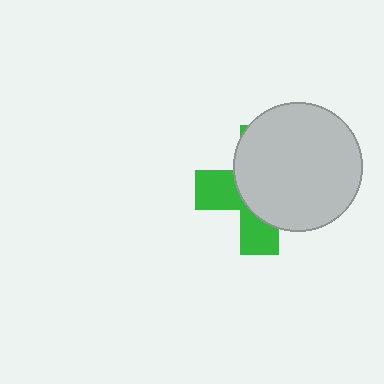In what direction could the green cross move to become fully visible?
The green cross could move left. That would shift it out from behind the light gray circle entirely.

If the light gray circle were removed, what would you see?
You would see the complete green cross.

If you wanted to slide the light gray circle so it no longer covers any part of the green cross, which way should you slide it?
Slide it right — that is the most direct way to separate the two shapes.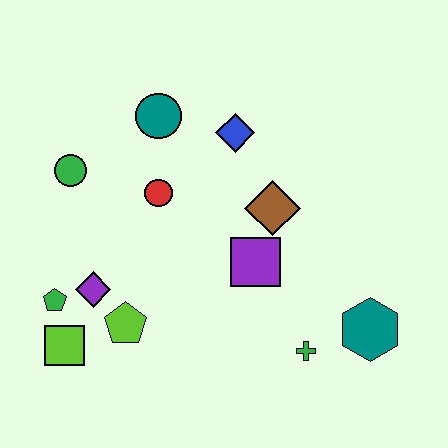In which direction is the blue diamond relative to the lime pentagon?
The blue diamond is above the lime pentagon.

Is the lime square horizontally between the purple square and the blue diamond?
No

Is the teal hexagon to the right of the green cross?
Yes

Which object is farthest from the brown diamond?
The lime square is farthest from the brown diamond.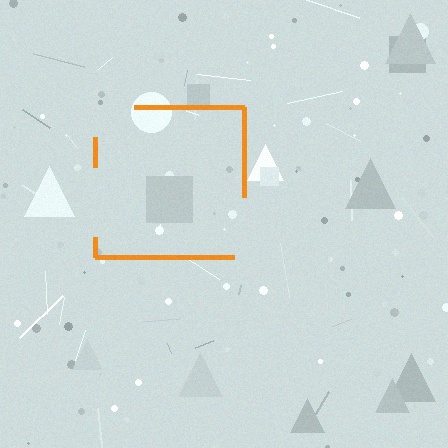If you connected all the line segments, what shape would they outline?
They would outline a square.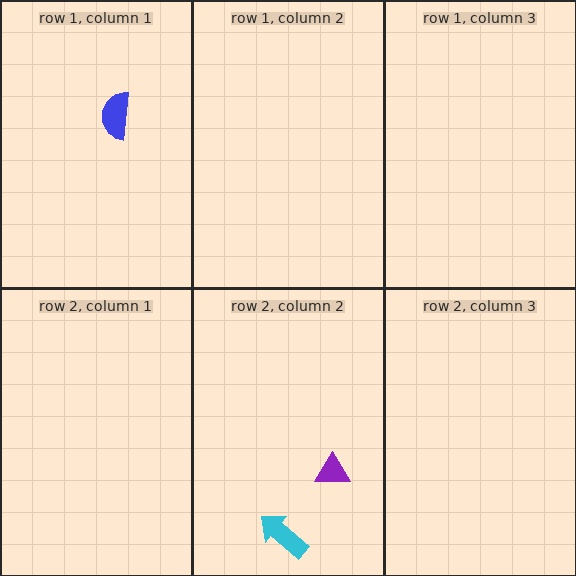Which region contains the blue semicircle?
The row 1, column 1 region.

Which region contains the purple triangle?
The row 2, column 2 region.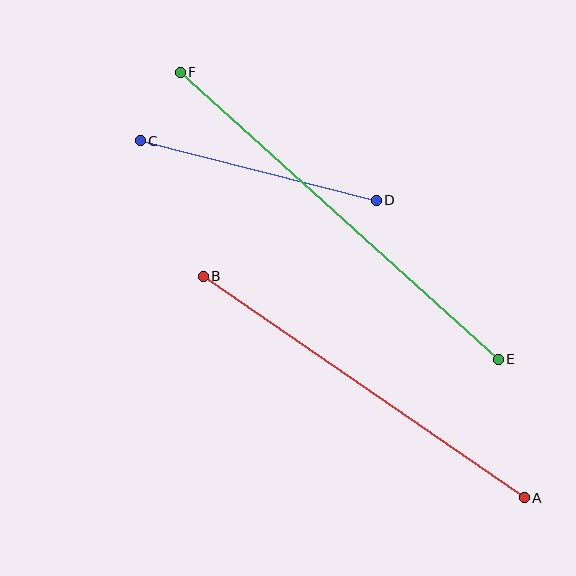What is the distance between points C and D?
The distance is approximately 243 pixels.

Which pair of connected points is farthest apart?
Points E and F are farthest apart.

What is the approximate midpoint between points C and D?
The midpoint is at approximately (258, 171) pixels.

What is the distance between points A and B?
The distance is approximately 390 pixels.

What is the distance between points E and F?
The distance is approximately 428 pixels.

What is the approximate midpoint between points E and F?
The midpoint is at approximately (339, 216) pixels.